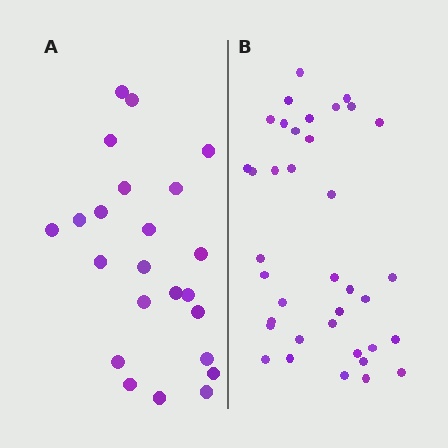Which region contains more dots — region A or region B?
Region B (the right region) has more dots.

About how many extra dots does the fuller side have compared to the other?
Region B has approximately 15 more dots than region A.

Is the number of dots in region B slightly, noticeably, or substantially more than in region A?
Region B has substantially more. The ratio is roughly 1.6 to 1.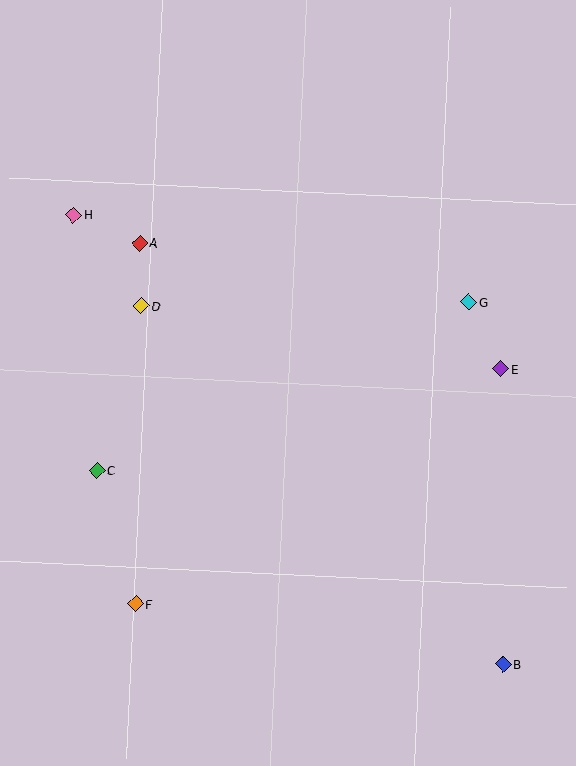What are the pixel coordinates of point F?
Point F is at (136, 604).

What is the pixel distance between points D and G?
The distance between D and G is 328 pixels.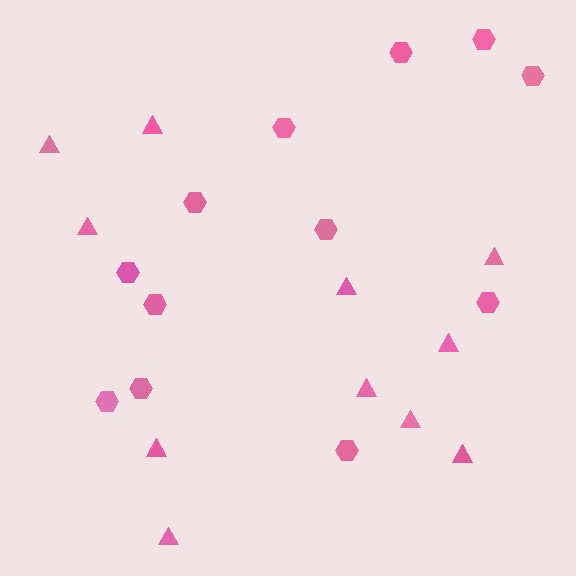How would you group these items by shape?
There are 2 groups: one group of triangles (11) and one group of hexagons (12).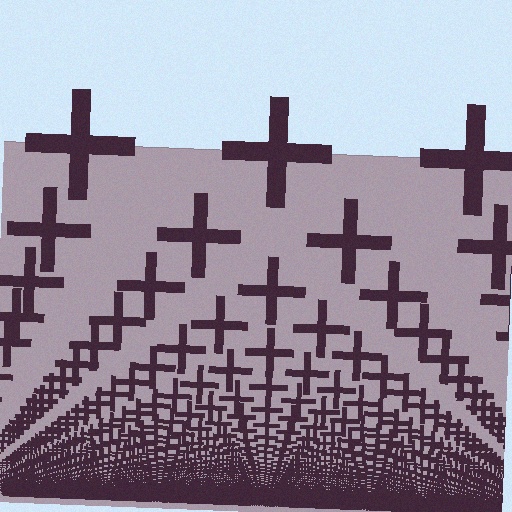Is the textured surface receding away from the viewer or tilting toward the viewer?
The surface appears to tilt toward the viewer. Texture elements get larger and sparser toward the top.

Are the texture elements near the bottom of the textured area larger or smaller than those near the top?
Smaller. The gradient is inverted — elements near the bottom are smaller and denser.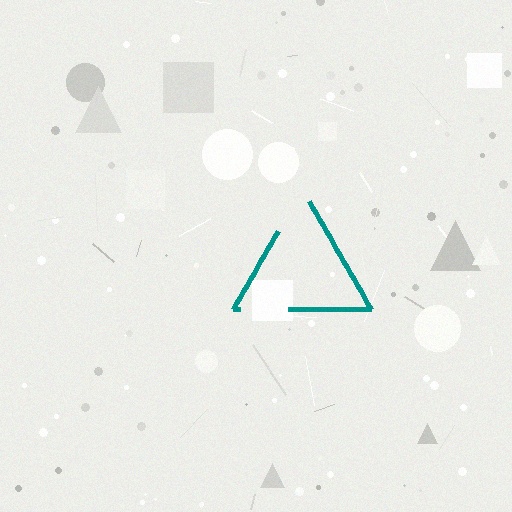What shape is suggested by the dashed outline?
The dashed outline suggests a triangle.